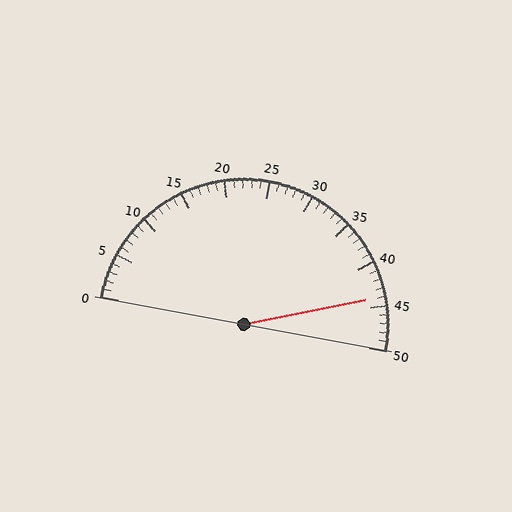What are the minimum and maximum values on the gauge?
The gauge ranges from 0 to 50.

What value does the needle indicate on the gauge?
The needle indicates approximately 44.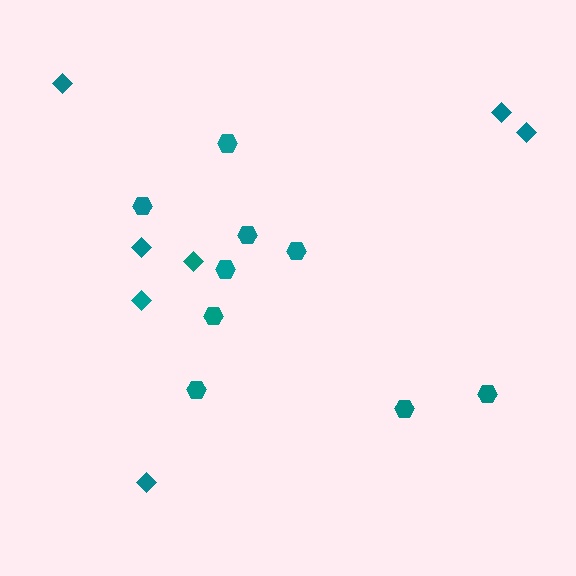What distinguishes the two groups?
There are 2 groups: one group of hexagons (9) and one group of diamonds (7).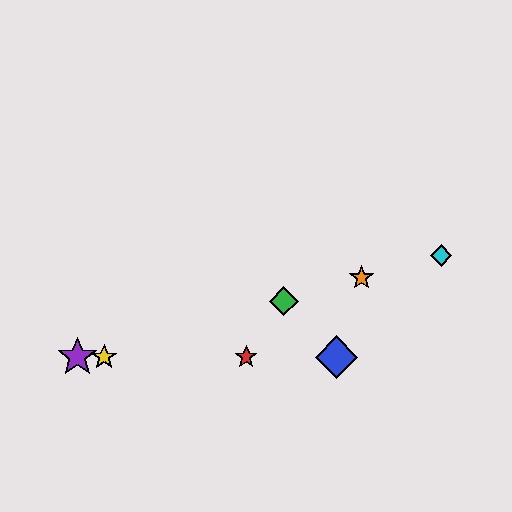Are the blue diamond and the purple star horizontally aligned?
Yes, both are at y≈357.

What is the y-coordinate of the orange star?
The orange star is at y≈278.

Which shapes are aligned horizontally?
The red star, the blue diamond, the yellow star, the purple star are aligned horizontally.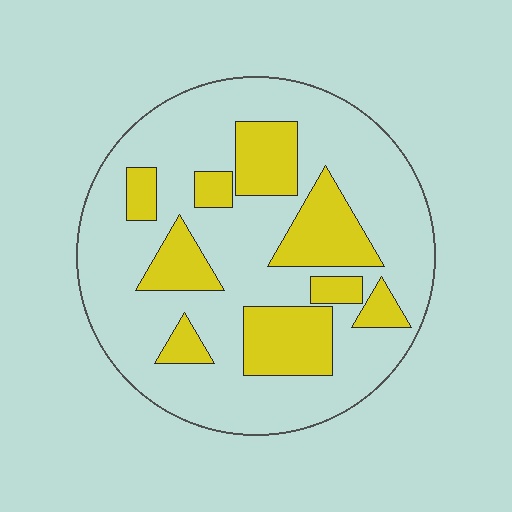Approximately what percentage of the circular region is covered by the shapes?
Approximately 30%.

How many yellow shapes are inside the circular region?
9.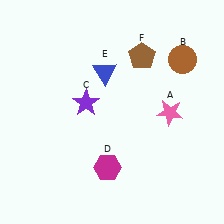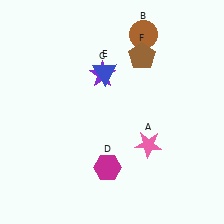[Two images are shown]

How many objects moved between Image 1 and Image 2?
3 objects moved between the two images.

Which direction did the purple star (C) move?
The purple star (C) moved up.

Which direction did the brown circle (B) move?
The brown circle (B) moved left.